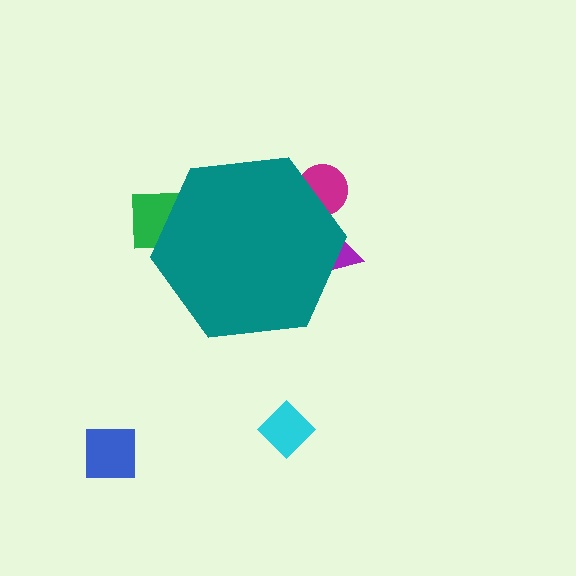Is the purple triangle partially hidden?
Yes, the purple triangle is partially hidden behind the teal hexagon.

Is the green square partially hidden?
Yes, the green square is partially hidden behind the teal hexagon.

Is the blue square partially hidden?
No, the blue square is fully visible.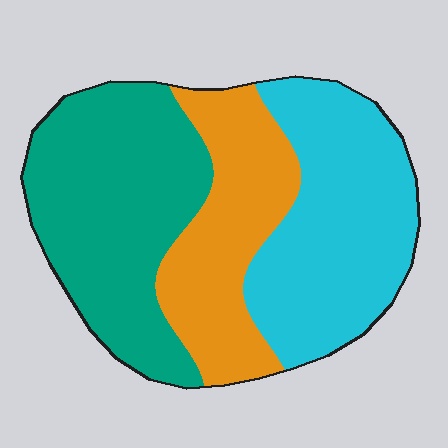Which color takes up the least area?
Orange, at roughly 25%.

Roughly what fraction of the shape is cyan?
Cyan covers around 35% of the shape.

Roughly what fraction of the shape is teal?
Teal takes up between a quarter and a half of the shape.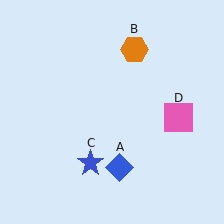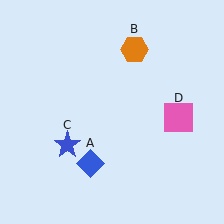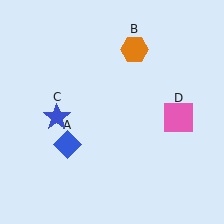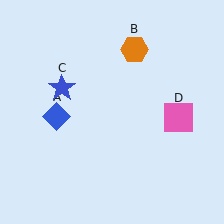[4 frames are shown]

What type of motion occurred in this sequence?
The blue diamond (object A), blue star (object C) rotated clockwise around the center of the scene.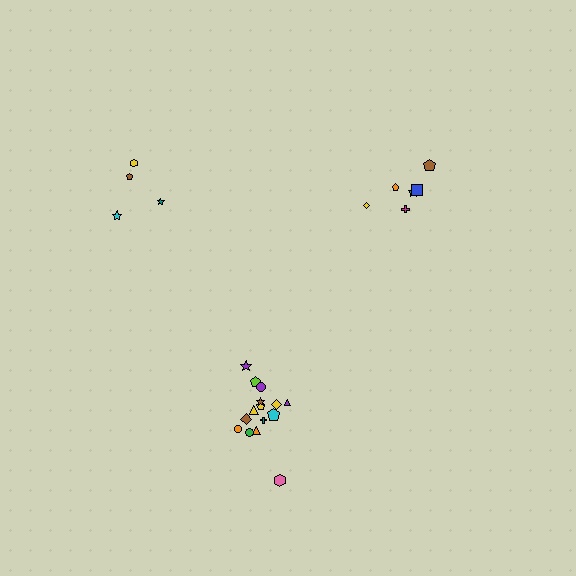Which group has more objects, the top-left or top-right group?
The top-right group.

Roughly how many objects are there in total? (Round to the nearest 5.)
Roughly 25 objects in total.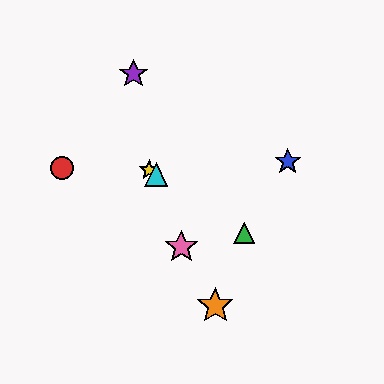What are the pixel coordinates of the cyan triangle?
The cyan triangle is at (156, 174).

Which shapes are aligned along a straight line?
The green triangle, the yellow star, the cyan triangle are aligned along a straight line.